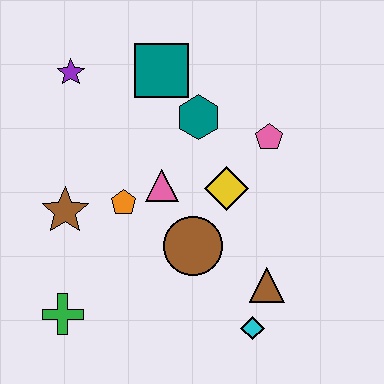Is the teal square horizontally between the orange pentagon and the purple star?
No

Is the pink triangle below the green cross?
No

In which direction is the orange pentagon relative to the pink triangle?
The orange pentagon is to the left of the pink triangle.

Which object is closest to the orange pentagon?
The pink triangle is closest to the orange pentagon.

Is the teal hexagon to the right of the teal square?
Yes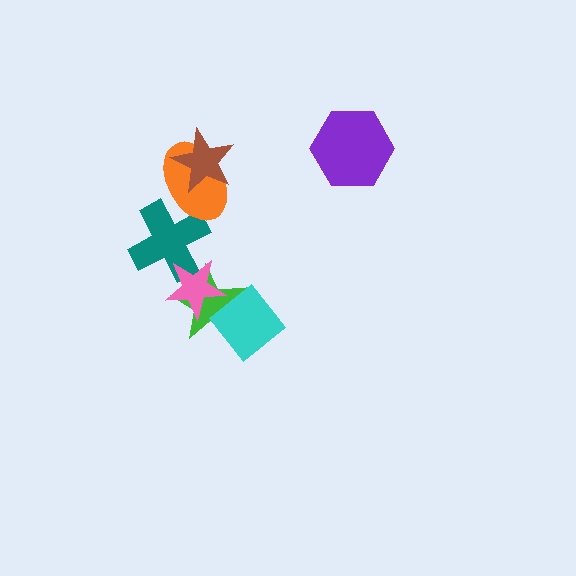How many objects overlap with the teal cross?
2 objects overlap with the teal cross.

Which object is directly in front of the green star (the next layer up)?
The pink star is directly in front of the green star.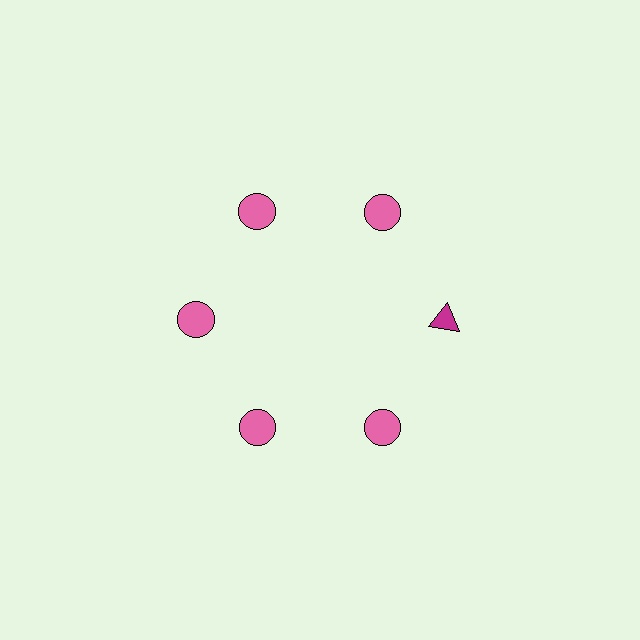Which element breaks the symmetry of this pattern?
The magenta triangle at roughly the 3 o'clock position breaks the symmetry. All other shapes are pink circles.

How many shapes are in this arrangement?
There are 6 shapes arranged in a ring pattern.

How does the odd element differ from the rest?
It differs in both color (magenta instead of pink) and shape (triangle instead of circle).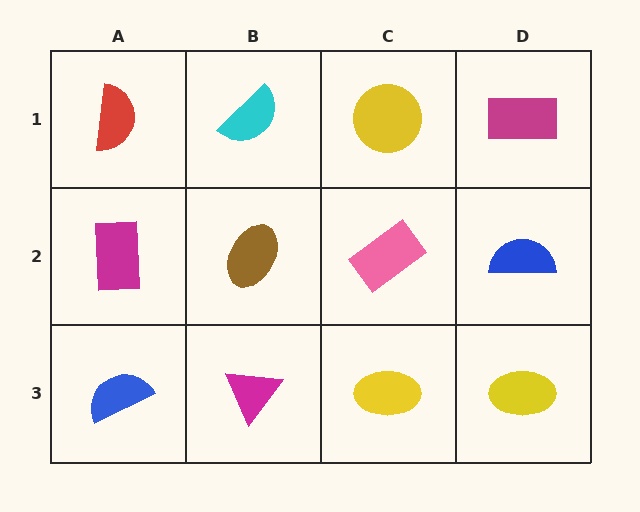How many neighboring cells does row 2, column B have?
4.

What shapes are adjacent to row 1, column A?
A magenta rectangle (row 2, column A), a cyan semicircle (row 1, column B).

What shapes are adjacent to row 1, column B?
A brown ellipse (row 2, column B), a red semicircle (row 1, column A), a yellow circle (row 1, column C).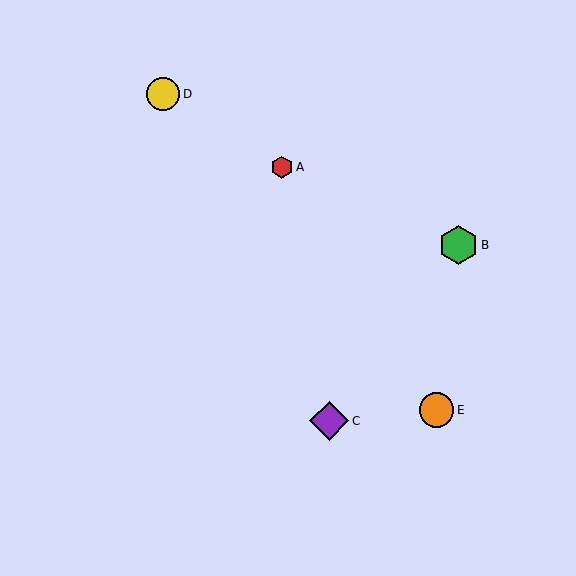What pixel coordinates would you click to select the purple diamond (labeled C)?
Click at (329, 421) to select the purple diamond C.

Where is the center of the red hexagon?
The center of the red hexagon is at (282, 167).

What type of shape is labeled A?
Shape A is a red hexagon.